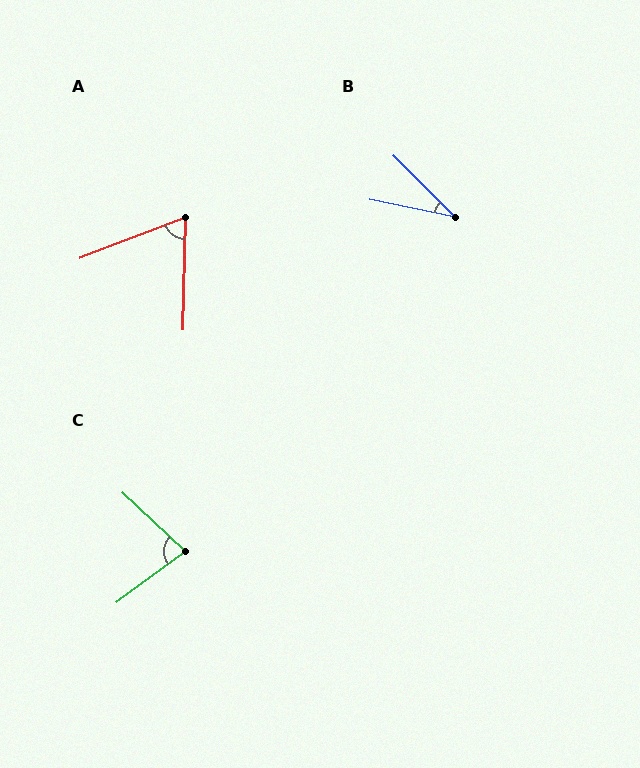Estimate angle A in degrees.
Approximately 67 degrees.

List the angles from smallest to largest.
B (34°), A (67°), C (80°).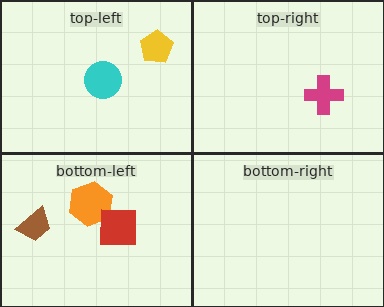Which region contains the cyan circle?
The top-left region.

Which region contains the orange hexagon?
The bottom-left region.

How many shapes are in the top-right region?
1.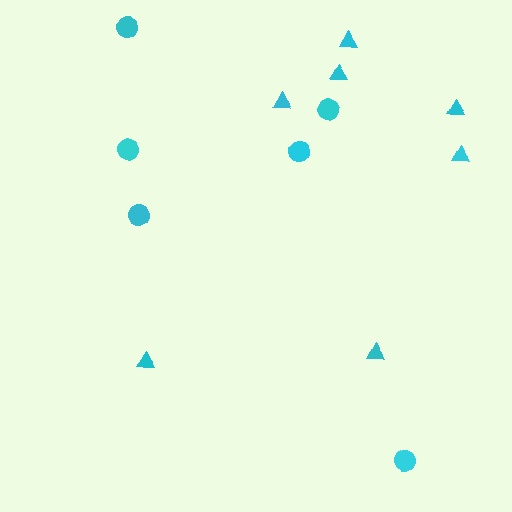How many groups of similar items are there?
There are 2 groups: one group of triangles (7) and one group of circles (6).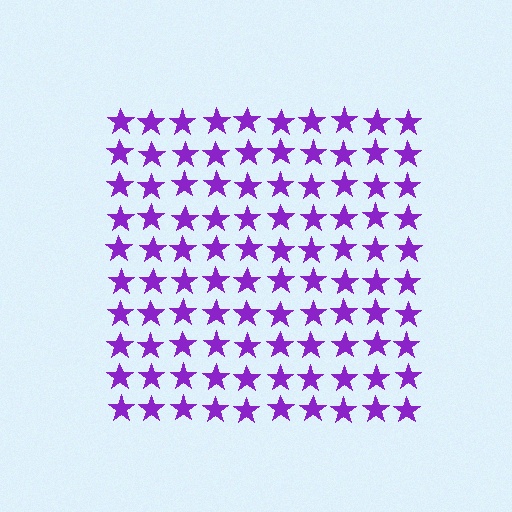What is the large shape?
The large shape is a square.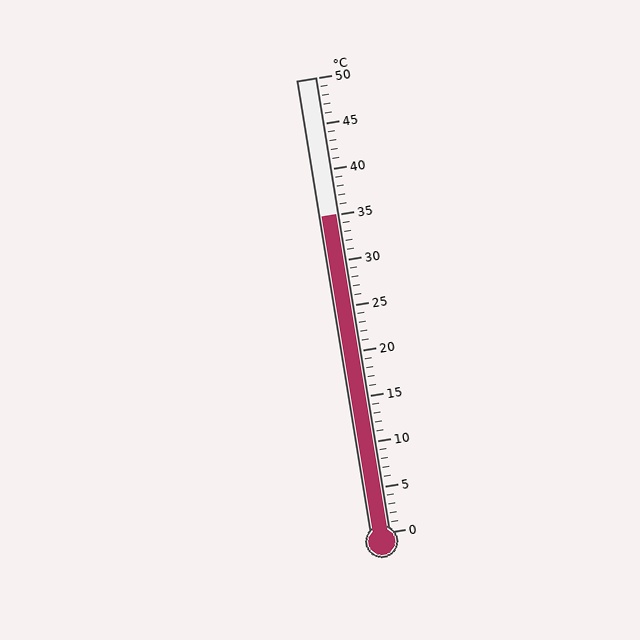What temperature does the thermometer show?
The thermometer shows approximately 35°C.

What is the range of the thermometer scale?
The thermometer scale ranges from 0°C to 50°C.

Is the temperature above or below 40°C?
The temperature is below 40°C.